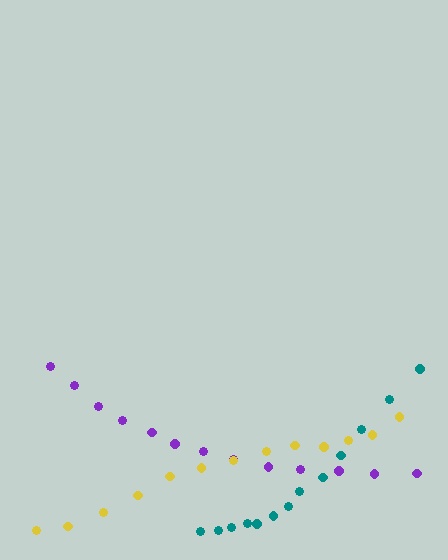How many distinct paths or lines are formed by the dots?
There are 3 distinct paths.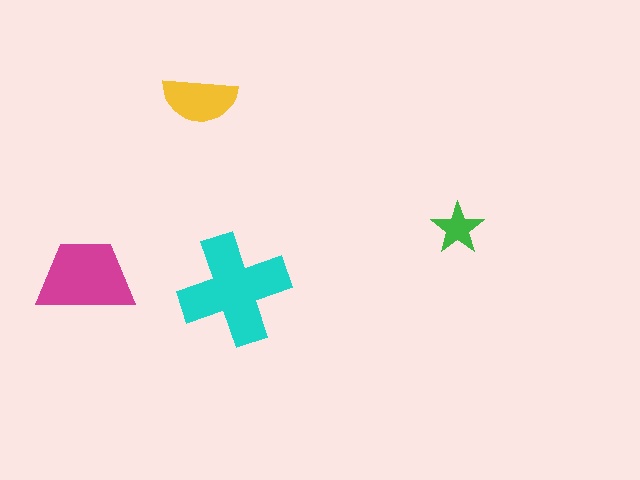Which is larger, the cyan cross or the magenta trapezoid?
The cyan cross.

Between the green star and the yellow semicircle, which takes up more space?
The yellow semicircle.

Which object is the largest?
The cyan cross.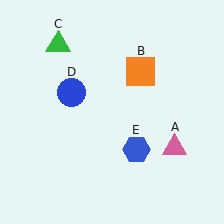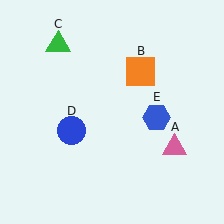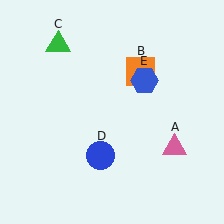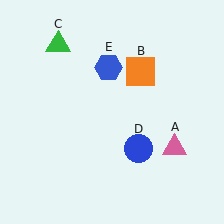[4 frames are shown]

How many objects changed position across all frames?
2 objects changed position: blue circle (object D), blue hexagon (object E).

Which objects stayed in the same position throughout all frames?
Pink triangle (object A) and orange square (object B) and green triangle (object C) remained stationary.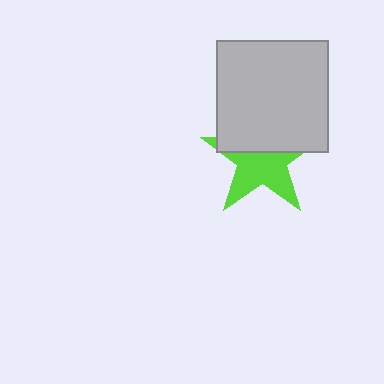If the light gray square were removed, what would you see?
You would see the complete lime star.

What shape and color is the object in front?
The object in front is a light gray square.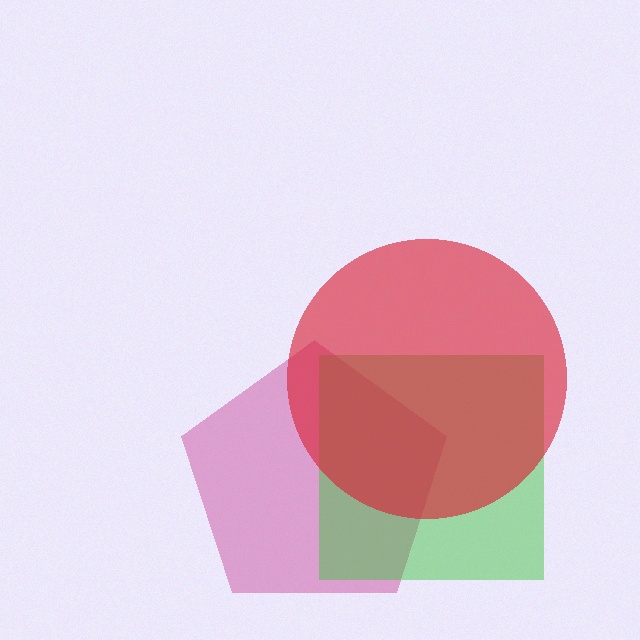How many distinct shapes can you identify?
There are 3 distinct shapes: a magenta pentagon, a green square, a red circle.